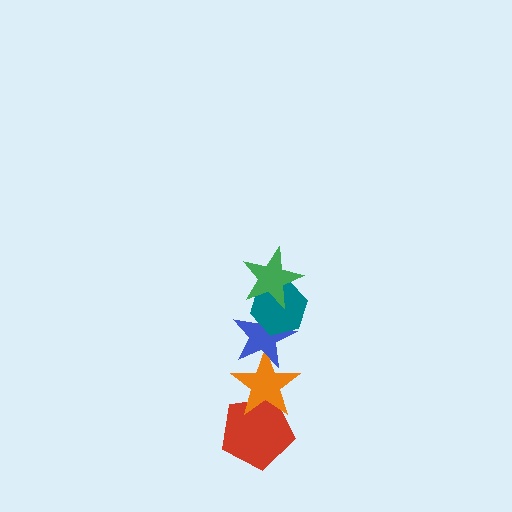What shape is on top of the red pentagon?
The orange star is on top of the red pentagon.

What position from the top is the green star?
The green star is 1st from the top.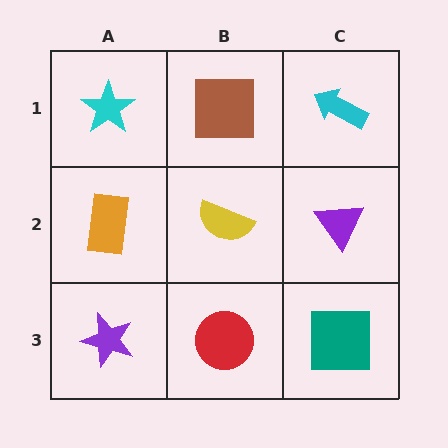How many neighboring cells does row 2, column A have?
3.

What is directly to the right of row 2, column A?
A yellow semicircle.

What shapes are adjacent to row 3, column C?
A purple triangle (row 2, column C), a red circle (row 3, column B).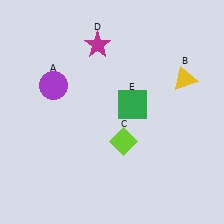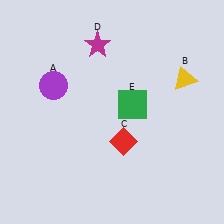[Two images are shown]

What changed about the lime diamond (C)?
In Image 1, C is lime. In Image 2, it changed to red.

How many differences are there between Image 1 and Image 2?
There is 1 difference between the two images.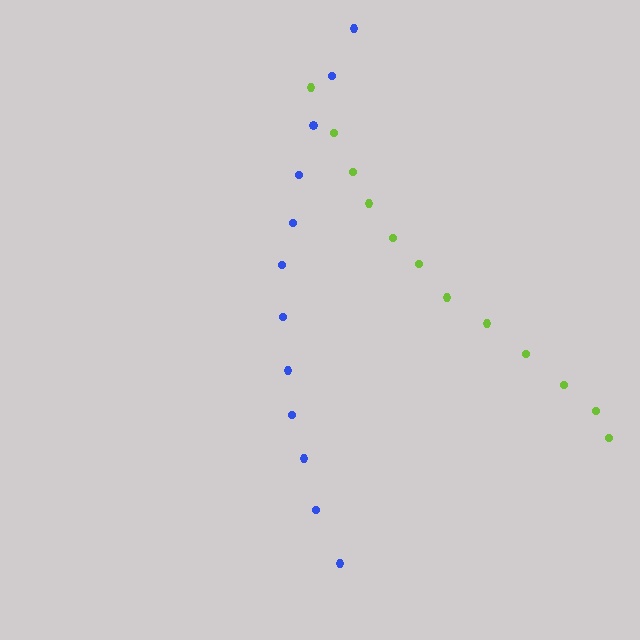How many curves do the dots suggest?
There are 2 distinct paths.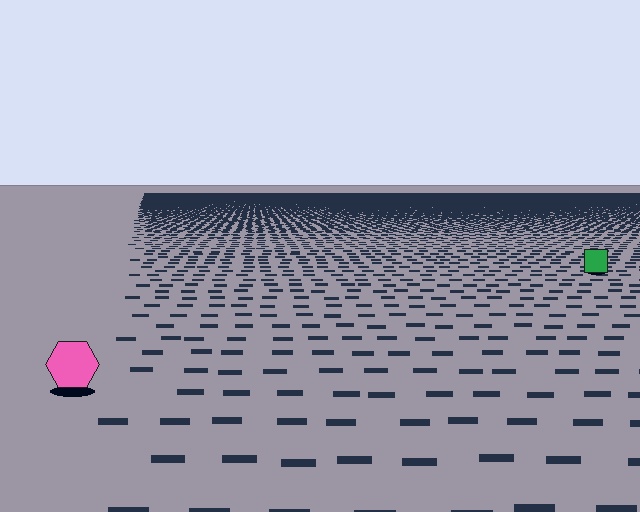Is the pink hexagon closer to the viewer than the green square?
Yes. The pink hexagon is closer — you can tell from the texture gradient: the ground texture is coarser near it.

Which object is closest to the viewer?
The pink hexagon is closest. The texture marks near it are larger and more spread out.